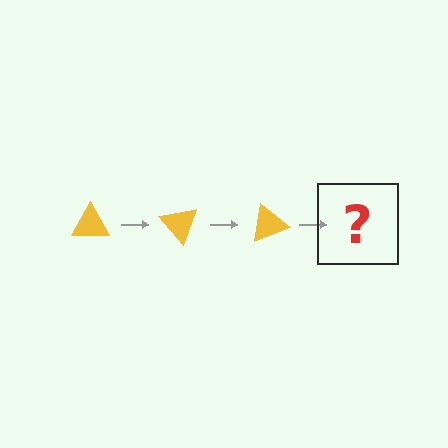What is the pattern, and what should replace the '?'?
The pattern is that the triangle rotates 50 degrees each step. The '?' should be a yellow triangle rotated 150 degrees.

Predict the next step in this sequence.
The next step is a yellow triangle rotated 150 degrees.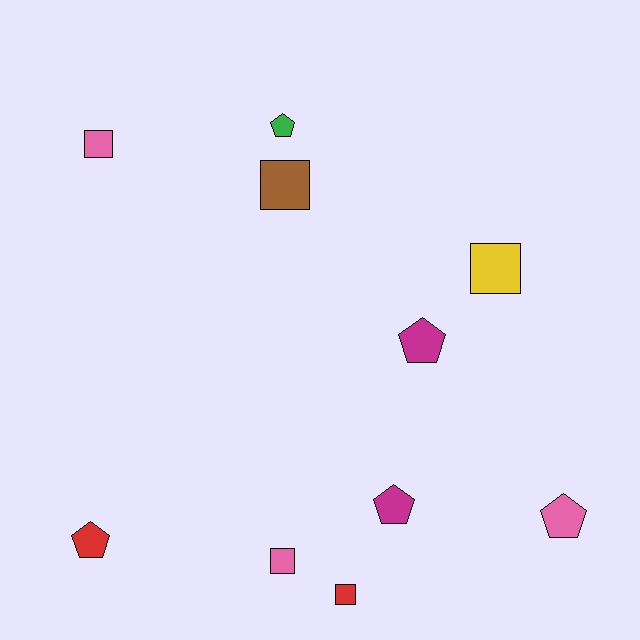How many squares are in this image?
There are 5 squares.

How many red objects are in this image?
There are 2 red objects.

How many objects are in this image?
There are 10 objects.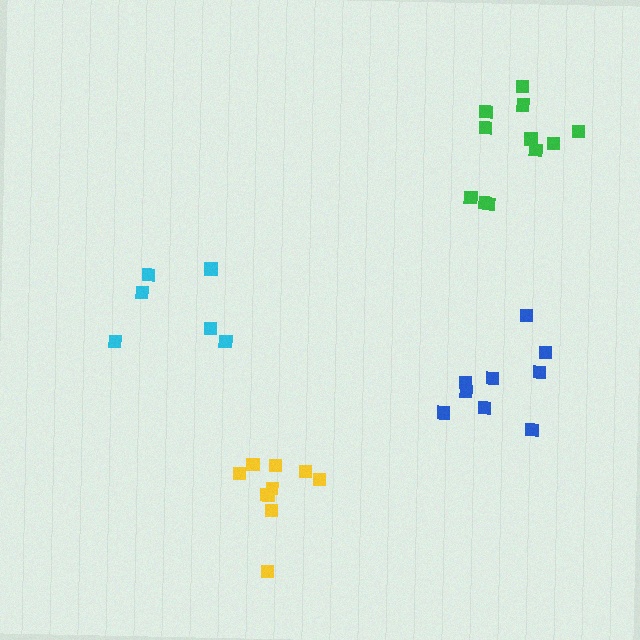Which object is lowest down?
The yellow cluster is bottommost.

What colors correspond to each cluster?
The clusters are colored: cyan, yellow, blue, green.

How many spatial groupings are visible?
There are 4 spatial groupings.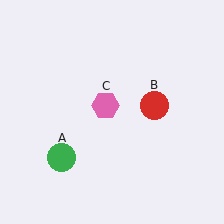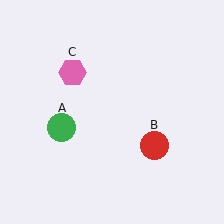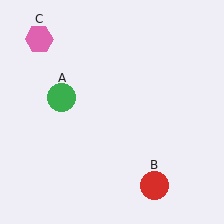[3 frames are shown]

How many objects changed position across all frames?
3 objects changed position: green circle (object A), red circle (object B), pink hexagon (object C).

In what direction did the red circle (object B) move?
The red circle (object B) moved down.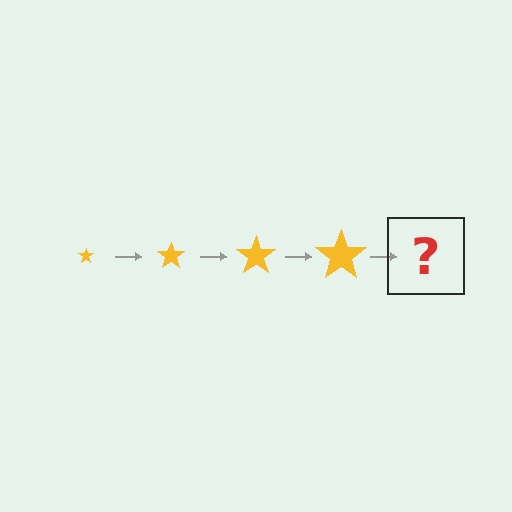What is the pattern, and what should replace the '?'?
The pattern is that the star gets progressively larger each step. The '?' should be a yellow star, larger than the previous one.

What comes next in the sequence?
The next element should be a yellow star, larger than the previous one.